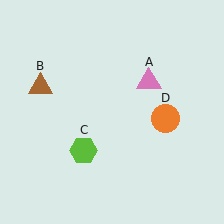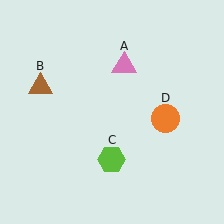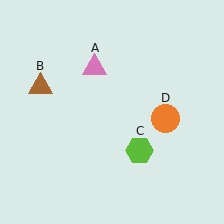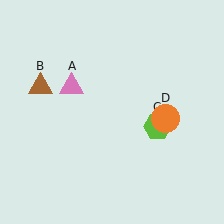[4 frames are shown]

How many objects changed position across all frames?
2 objects changed position: pink triangle (object A), lime hexagon (object C).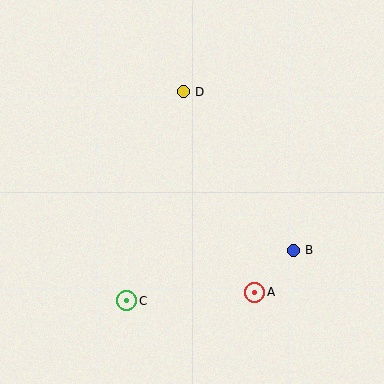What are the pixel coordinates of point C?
Point C is at (127, 301).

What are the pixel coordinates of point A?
Point A is at (255, 292).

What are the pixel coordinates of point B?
Point B is at (293, 250).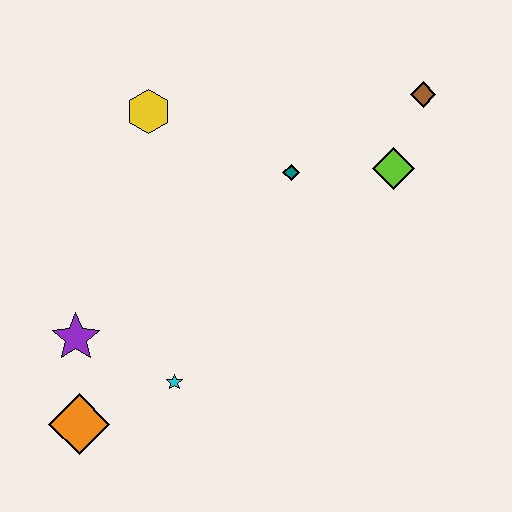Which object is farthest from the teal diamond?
The orange diamond is farthest from the teal diamond.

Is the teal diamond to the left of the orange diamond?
No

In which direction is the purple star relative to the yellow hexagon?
The purple star is below the yellow hexagon.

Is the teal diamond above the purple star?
Yes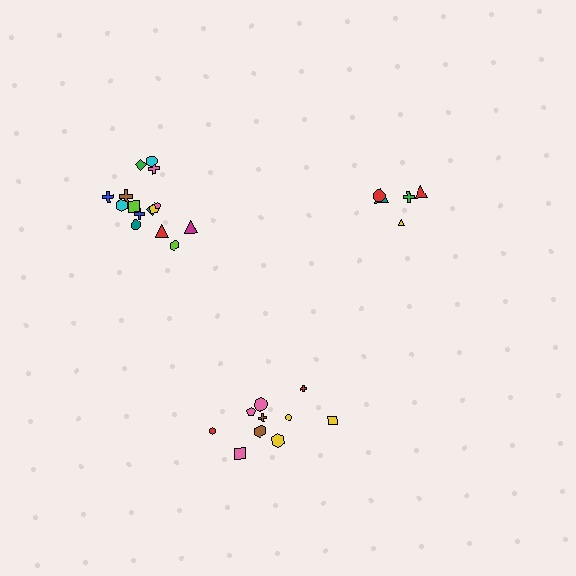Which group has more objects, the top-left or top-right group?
The top-left group.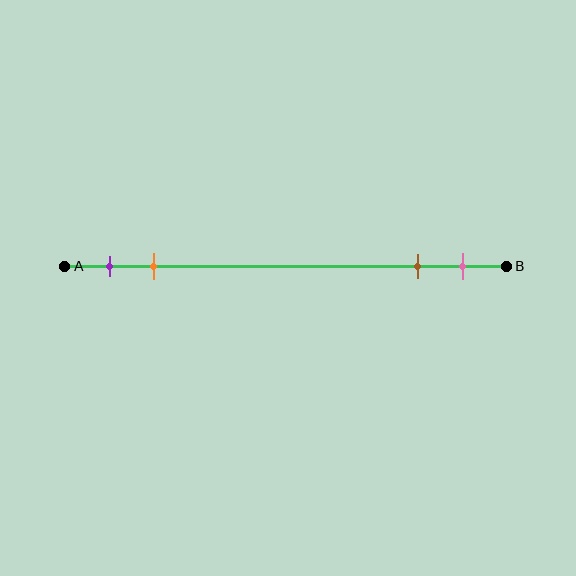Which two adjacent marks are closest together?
The brown and pink marks are the closest adjacent pair.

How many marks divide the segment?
There are 4 marks dividing the segment.